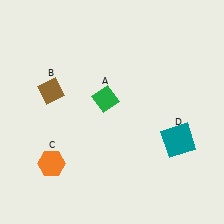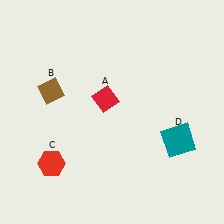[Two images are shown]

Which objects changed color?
A changed from green to red. C changed from orange to red.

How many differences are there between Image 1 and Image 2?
There are 2 differences between the two images.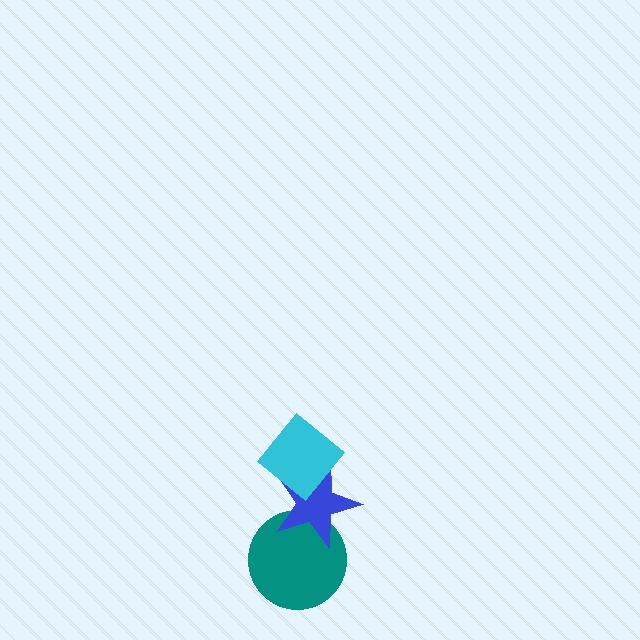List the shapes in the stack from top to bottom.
From top to bottom: the cyan diamond, the blue star, the teal circle.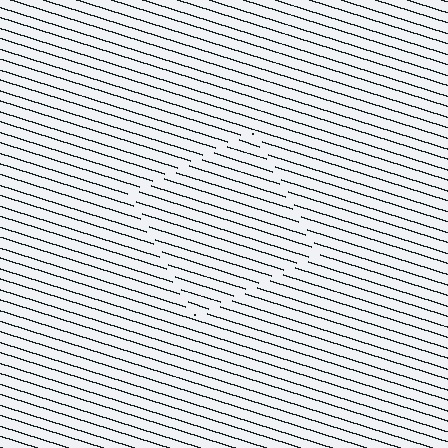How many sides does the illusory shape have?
4 sides — the line-ends trace a square.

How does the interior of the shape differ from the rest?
The interior of the shape contains the same grating, shifted by half a period — the contour is defined by the phase discontinuity where line-ends from the inner and outer gratings abut.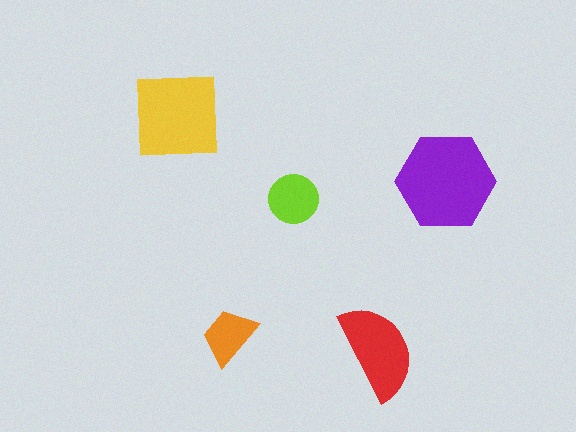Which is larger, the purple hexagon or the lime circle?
The purple hexagon.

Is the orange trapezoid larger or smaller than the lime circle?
Smaller.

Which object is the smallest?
The orange trapezoid.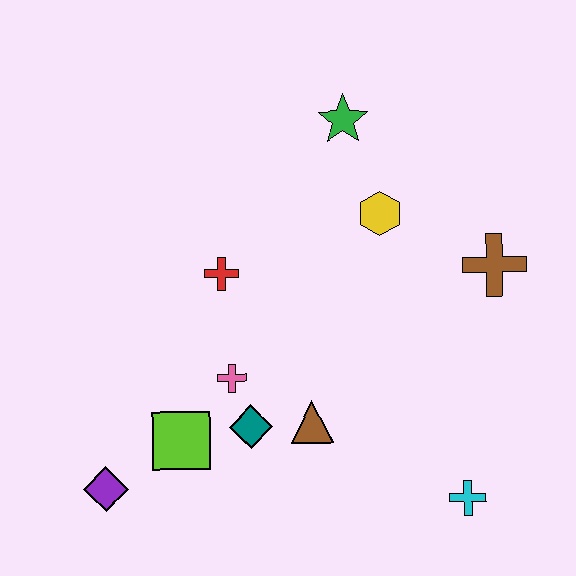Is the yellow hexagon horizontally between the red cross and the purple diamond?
No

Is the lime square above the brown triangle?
No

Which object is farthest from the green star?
The purple diamond is farthest from the green star.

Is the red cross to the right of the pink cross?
No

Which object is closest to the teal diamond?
The pink cross is closest to the teal diamond.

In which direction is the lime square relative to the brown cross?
The lime square is to the left of the brown cross.